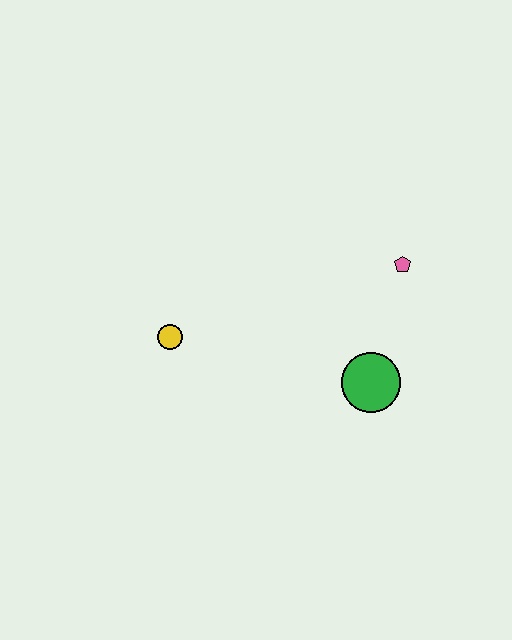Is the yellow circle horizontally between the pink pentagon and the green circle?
No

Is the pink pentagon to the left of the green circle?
No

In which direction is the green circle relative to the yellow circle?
The green circle is to the right of the yellow circle.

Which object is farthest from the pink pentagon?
The yellow circle is farthest from the pink pentagon.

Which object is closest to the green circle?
The pink pentagon is closest to the green circle.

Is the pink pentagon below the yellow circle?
No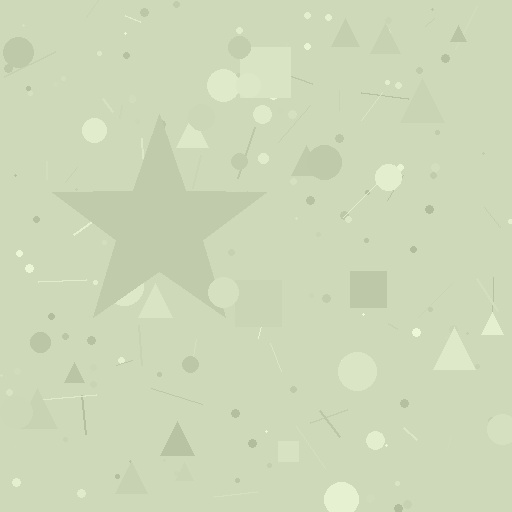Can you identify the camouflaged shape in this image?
The camouflaged shape is a star.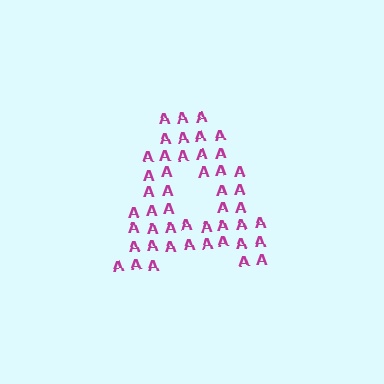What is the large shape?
The large shape is the letter A.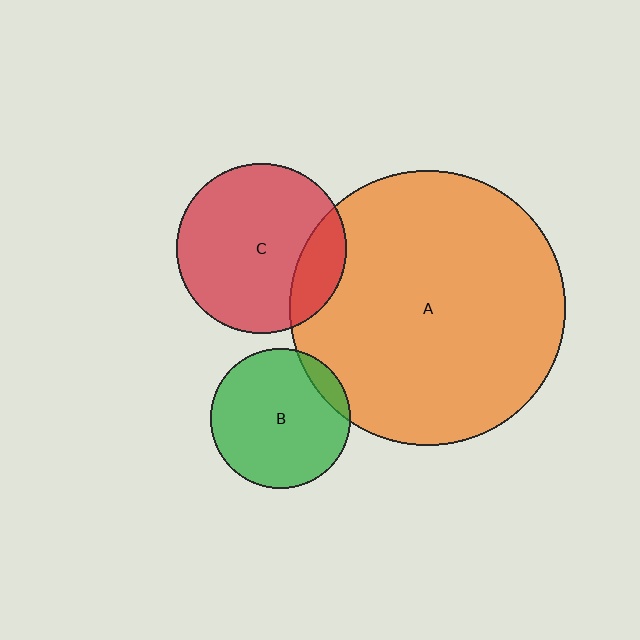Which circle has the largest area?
Circle A (orange).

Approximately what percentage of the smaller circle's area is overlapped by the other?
Approximately 10%.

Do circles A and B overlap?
Yes.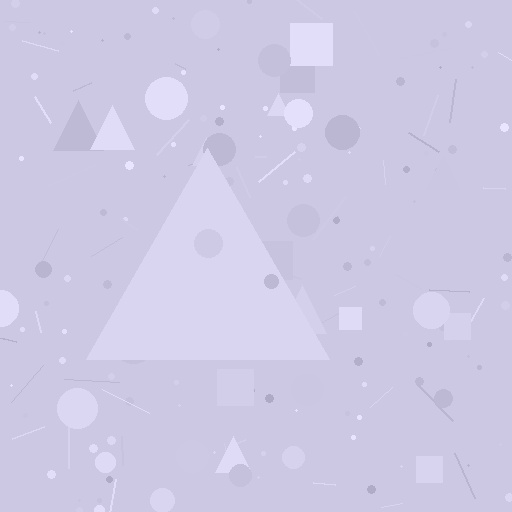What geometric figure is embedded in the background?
A triangle is embedded in the background.